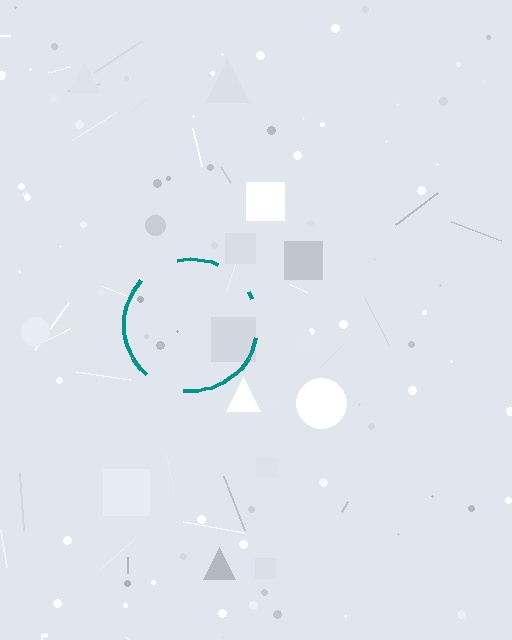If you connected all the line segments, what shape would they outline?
They would outline a circle.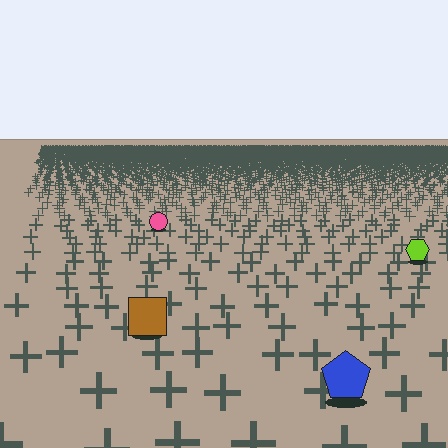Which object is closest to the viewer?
The blue pentagon is closest. The texture marks near it are larger and more spread out.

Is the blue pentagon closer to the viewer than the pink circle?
Yes. The blue pentagon is closer — you can tell from the texture gradient: the ground texture is coarser near it.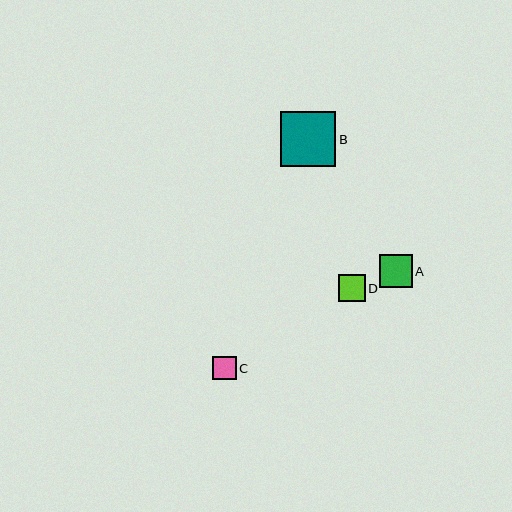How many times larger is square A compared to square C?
Square A is approximately 1.4 times the size of square C.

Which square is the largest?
Square B is the largest with a size of approximately 55 pixels.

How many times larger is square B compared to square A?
Square B is approximately 1.6 times the size of square A.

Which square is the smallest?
Square C is the smallest with a size of approximately 24 pixels.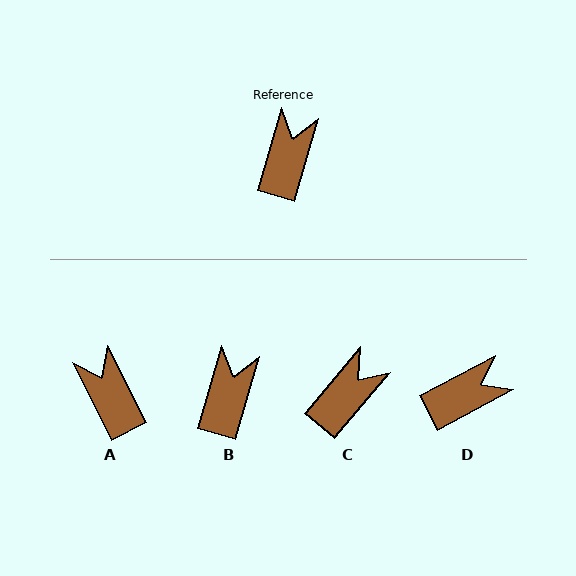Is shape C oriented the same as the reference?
No, it is off by about 24 degrees.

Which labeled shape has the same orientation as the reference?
B.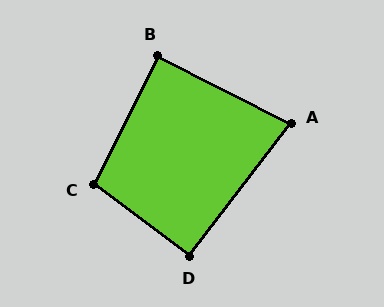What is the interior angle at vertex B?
Approximately 90 degrees (approximately right).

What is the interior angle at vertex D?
Approximately 90 degrees (approximately right).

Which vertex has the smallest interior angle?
A, at approximately 79 degrees.